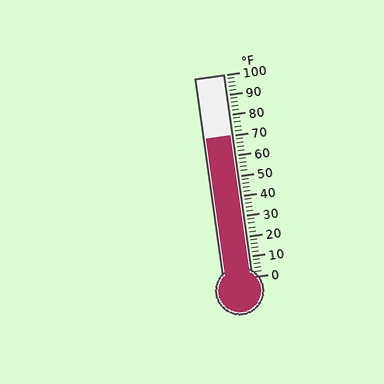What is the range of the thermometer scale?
The thermometer scale ranges from 0°F to 100°F.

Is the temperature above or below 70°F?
The temperature is at 70°F.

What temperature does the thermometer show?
The thermometer shows approximately 70°F.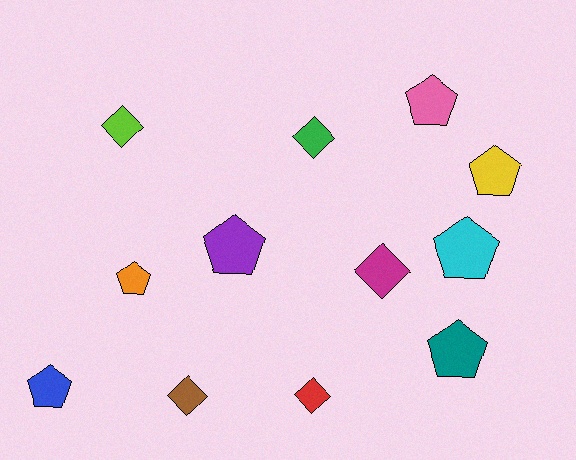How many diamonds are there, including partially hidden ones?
There are 5 diamonds.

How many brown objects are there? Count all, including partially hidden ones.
There is 1 brown object.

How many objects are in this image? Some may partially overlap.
There are 12 objects.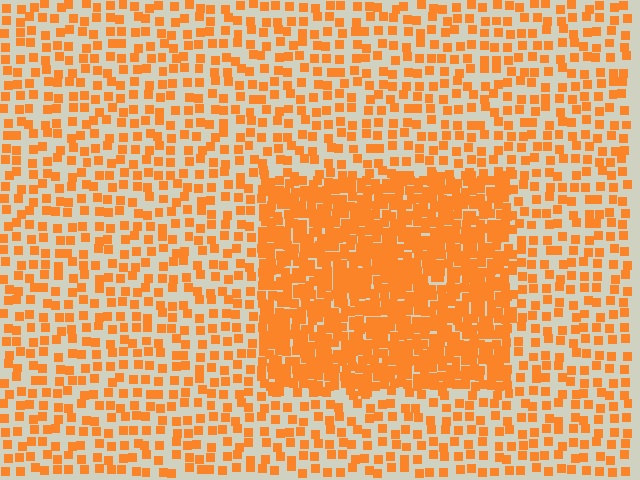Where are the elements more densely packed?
The elements are more densely packed inside the rectangle boundary.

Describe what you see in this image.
The image contains small orange elements arranged at two different densities. A rectangle-shaped region is visible where the elements are more densely packed than the surrounding area.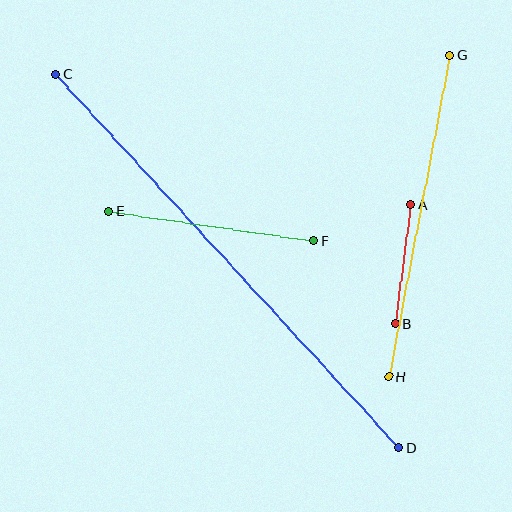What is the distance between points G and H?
The distance is approximately 327 pixels.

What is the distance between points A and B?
The distance is approximately 120 pixels.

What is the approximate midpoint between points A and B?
The midpoint is at approximately (403, 264) pixels.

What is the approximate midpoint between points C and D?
The midpoint is at approximately (227, 261) pixels.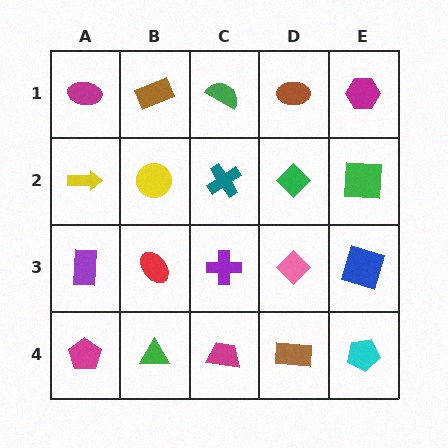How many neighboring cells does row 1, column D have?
3.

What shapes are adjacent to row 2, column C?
A green semicircle (row 1, column C), a purple cross (row 3, column C), a yellow circle (row 2, column B), a green diamond (row 2, column D).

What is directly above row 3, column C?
A teal cross.